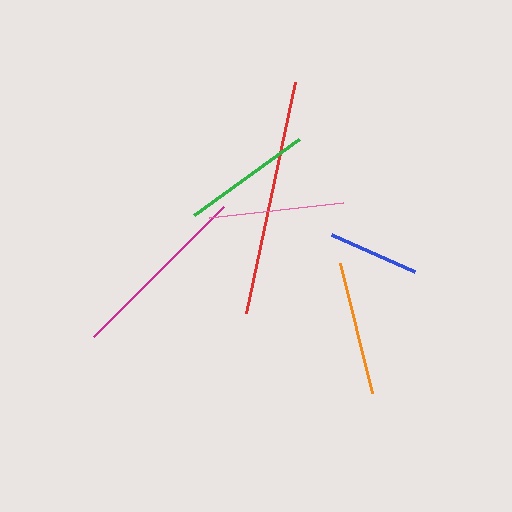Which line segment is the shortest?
The blue line is the shortest at approximately 90 pixels.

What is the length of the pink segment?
The pink segment is approximately 135 pixels long.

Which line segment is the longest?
The red line is the longest at approximately 236 pixels.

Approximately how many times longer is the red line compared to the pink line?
The red line is approximately 1.8 times the length of the pink line.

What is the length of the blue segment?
The blue segment is approximately 90 pixels long.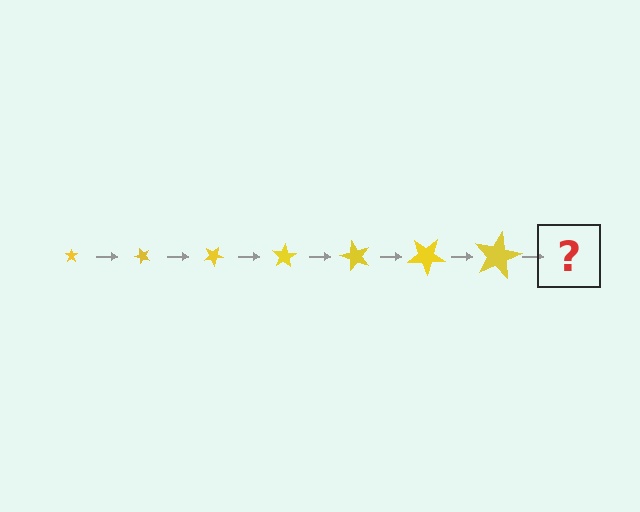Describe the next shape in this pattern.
It should be a star, larger than the previous one and rotated 350 degrees from the start.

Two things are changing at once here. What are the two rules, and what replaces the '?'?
The two rules are that the star grows larger each step and it rotates 50 degrees each step. The '?' should be a star, larger than the previous one and rotated 350 degrees from the start.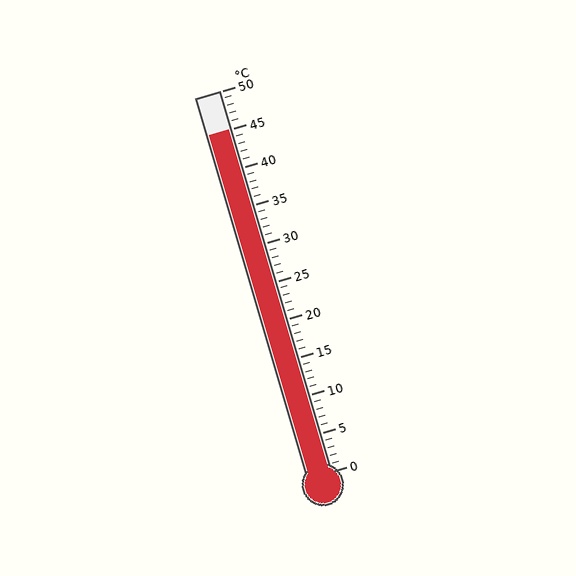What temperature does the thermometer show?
The thermometer shows approximately 45°C.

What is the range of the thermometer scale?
The thermometer scale ranges from 0°C to 50°C.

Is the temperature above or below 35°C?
The temperature is above 35°C.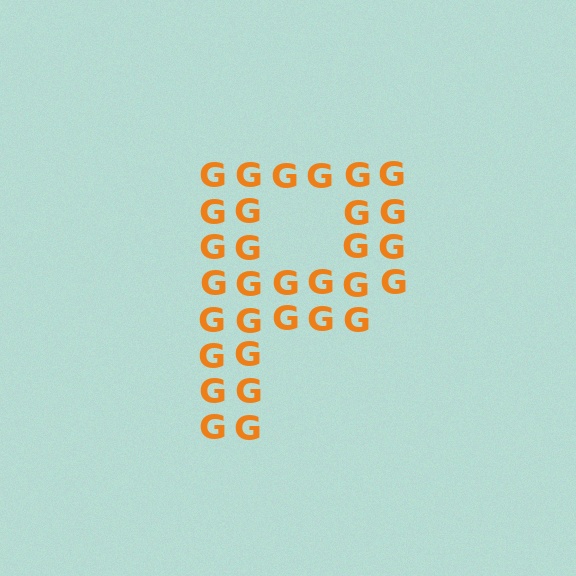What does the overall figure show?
The overall figure shows the letter P.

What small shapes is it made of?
It is made of small letter G's.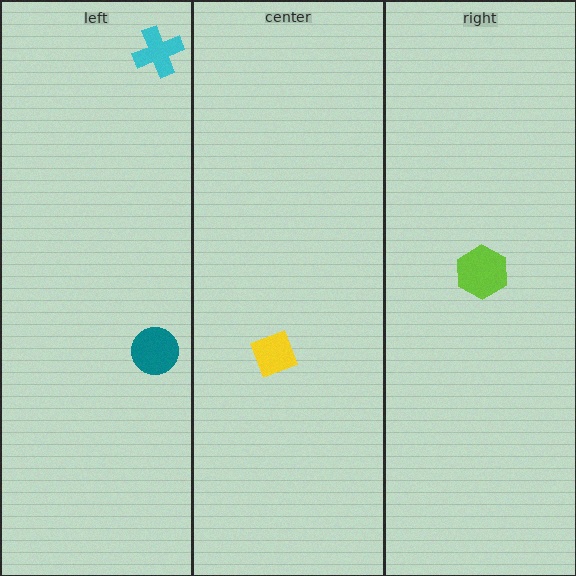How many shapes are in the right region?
1.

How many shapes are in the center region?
1.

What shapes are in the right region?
The lime hexagon.